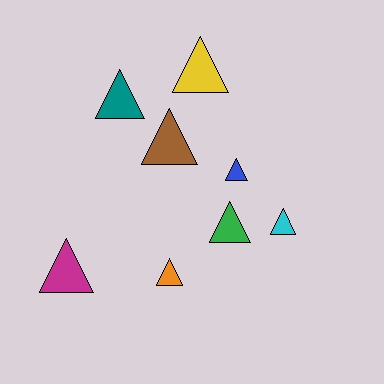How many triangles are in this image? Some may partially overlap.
There are 8 triangles.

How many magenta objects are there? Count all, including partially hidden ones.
There is 1 magenta object.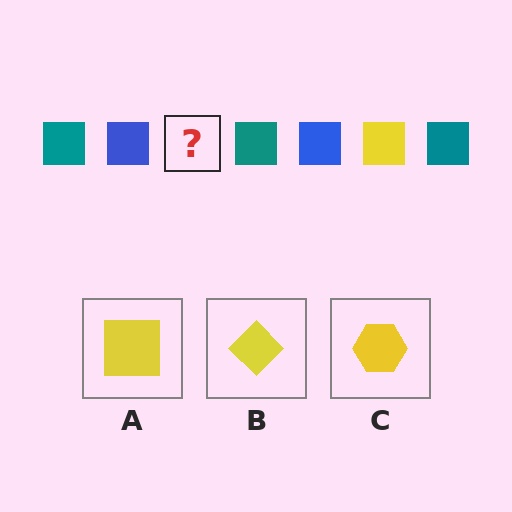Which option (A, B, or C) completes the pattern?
A.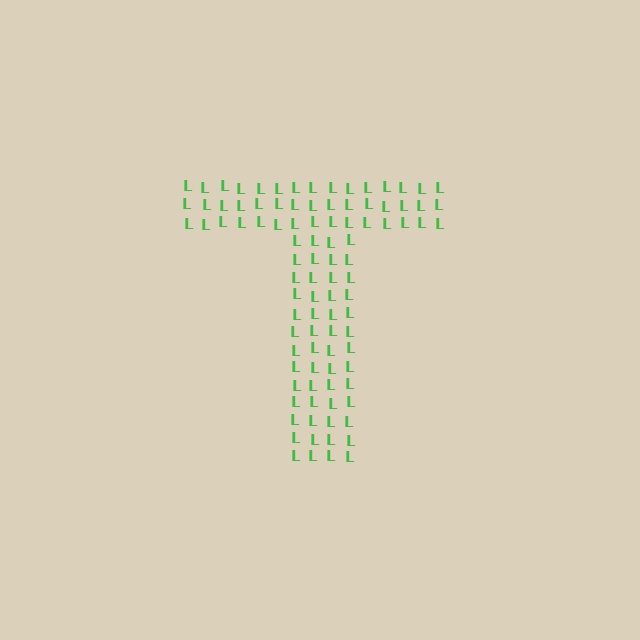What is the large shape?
The large shape is the letter T.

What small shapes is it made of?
It is made of small letter L's.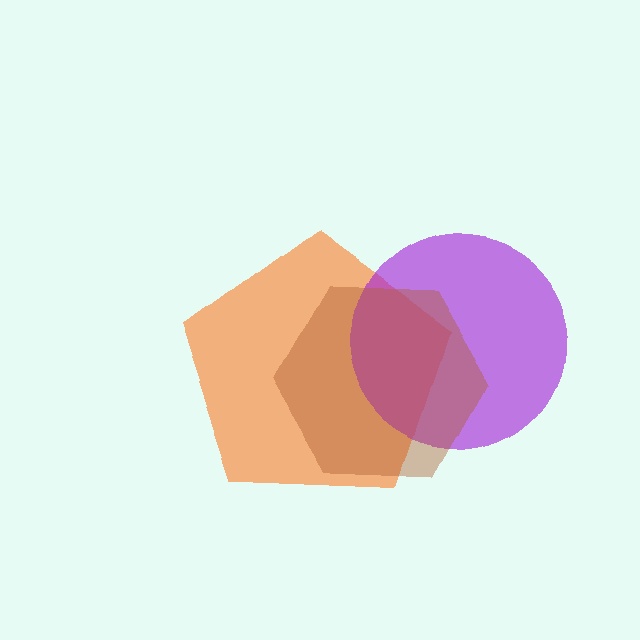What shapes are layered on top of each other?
The layered shapes are: an orange pentagon, a purple circle, a brown hexagon.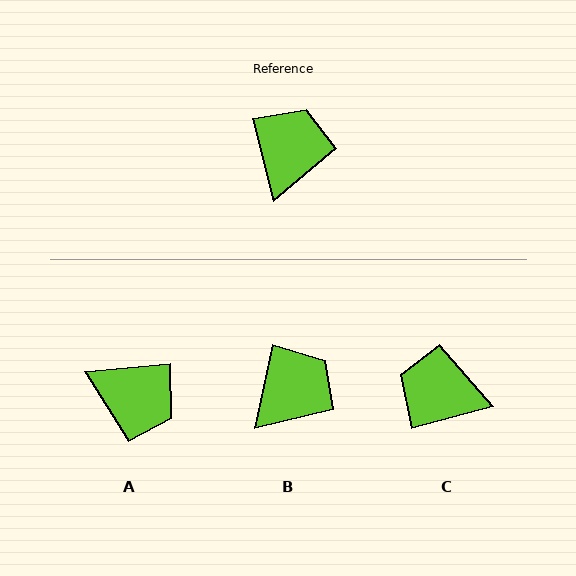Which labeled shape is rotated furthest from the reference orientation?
A, about 98 degrees away.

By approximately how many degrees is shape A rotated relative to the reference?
Approximately 98 degrees clockwise.